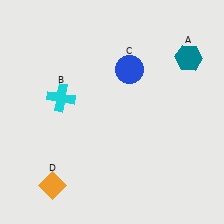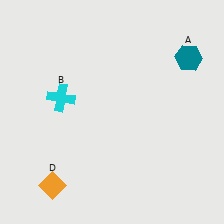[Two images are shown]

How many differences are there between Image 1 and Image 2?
There is 1 difference between the two images.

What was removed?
The blue circle (C) was removed in Image 2.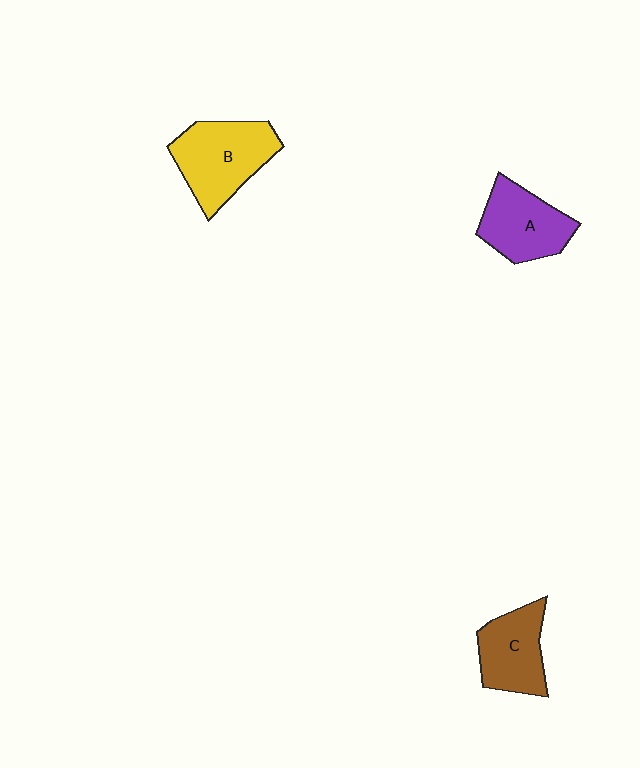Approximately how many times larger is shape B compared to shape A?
Approximately 1.2 times.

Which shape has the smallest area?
Shape C (brown).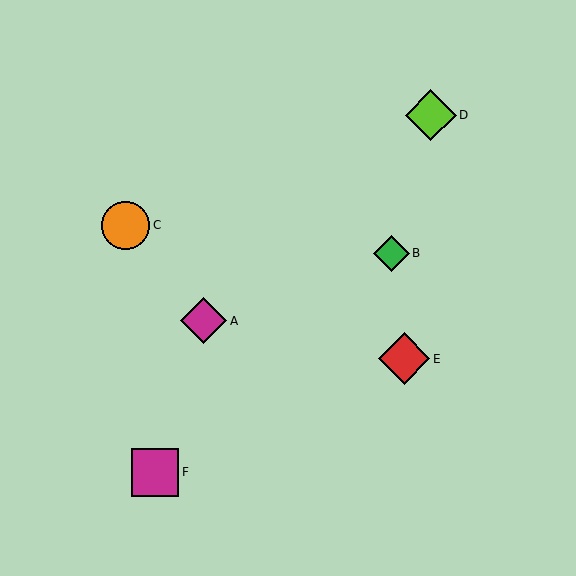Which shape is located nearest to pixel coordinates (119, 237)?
The orange circle (labeled C) at (126, 225) is nearest to that location.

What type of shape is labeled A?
Shape A is a magenta diamond.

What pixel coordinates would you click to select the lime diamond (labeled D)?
Click at (431, 115) to select the lime diamond D.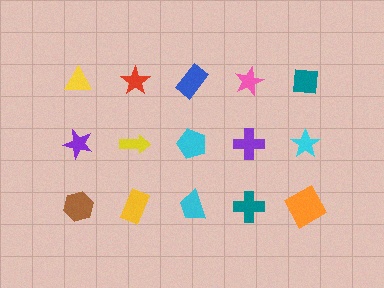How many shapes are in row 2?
5 shapes.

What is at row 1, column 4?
A pink star.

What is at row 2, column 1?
A purple star.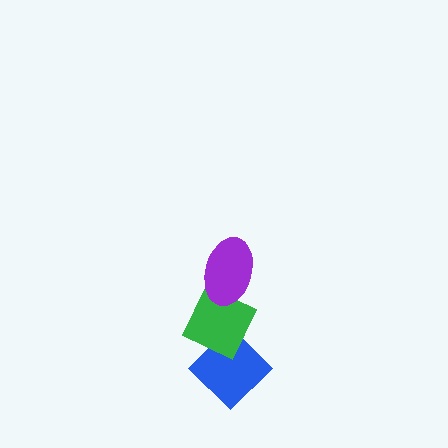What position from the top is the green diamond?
The green diamond is 2nd from the top.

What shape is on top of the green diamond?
The purple ellipse is on top of the green diamond.